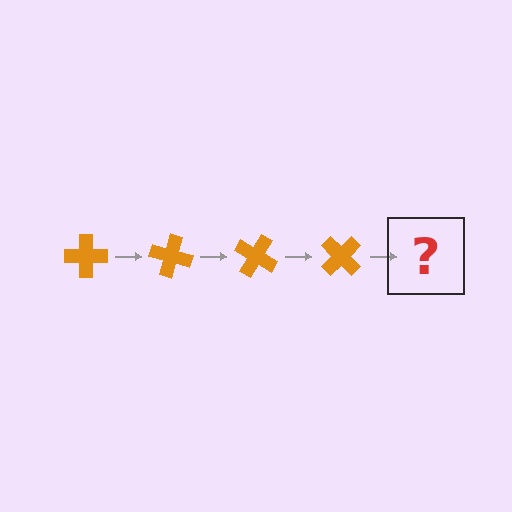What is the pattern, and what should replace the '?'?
The pattern is that the cross rotates 15 degrees each step. The '?' should be an orange cross rotated 60 degrees.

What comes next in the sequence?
The next element should be an orange cross rotated 60 degrees.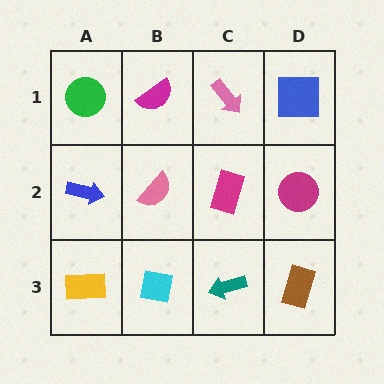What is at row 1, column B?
A magenta semicircle.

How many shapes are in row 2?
4 shapes.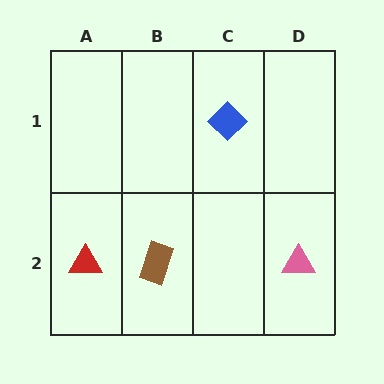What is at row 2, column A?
A red triangle.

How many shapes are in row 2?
3 shapes.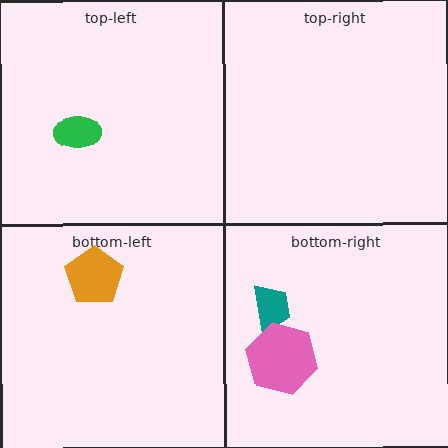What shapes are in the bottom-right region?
The teal trapezoid, the pink hexagon.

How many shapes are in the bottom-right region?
2.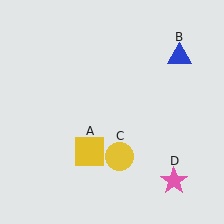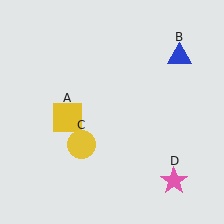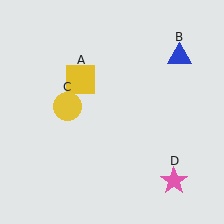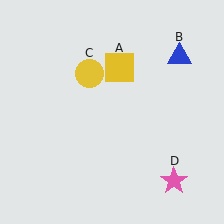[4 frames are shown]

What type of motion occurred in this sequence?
The yellow square (object A), yellow circle (object C) rotated clockwise around the center of the scene.